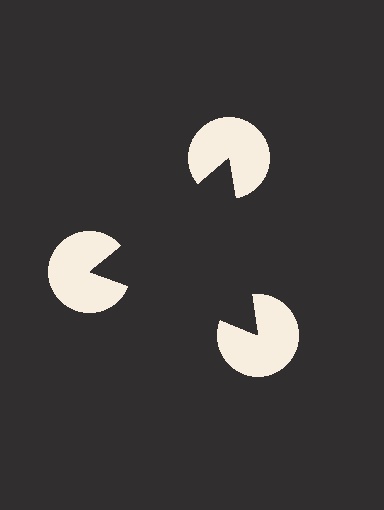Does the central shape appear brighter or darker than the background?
It typically appears slightly darker than the background, even though no actual brightness change is drawn.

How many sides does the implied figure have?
3 sides.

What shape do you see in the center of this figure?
An illusory triangle — its edges are inferred from the aligned wedge cuts in the pac-man discs, not physically drawn.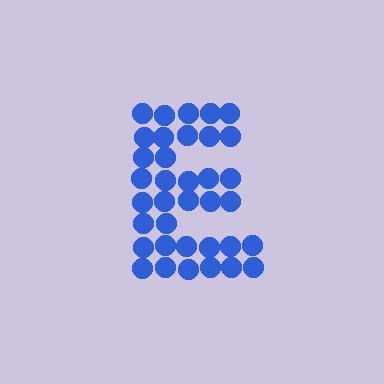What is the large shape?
The large shape is the letter E.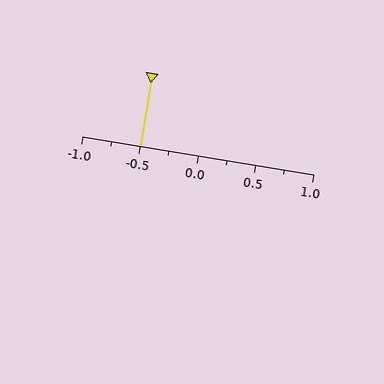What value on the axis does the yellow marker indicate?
The marker indicates approximately -0.5.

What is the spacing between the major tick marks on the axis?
The major ticks are spaced 0.5 apart.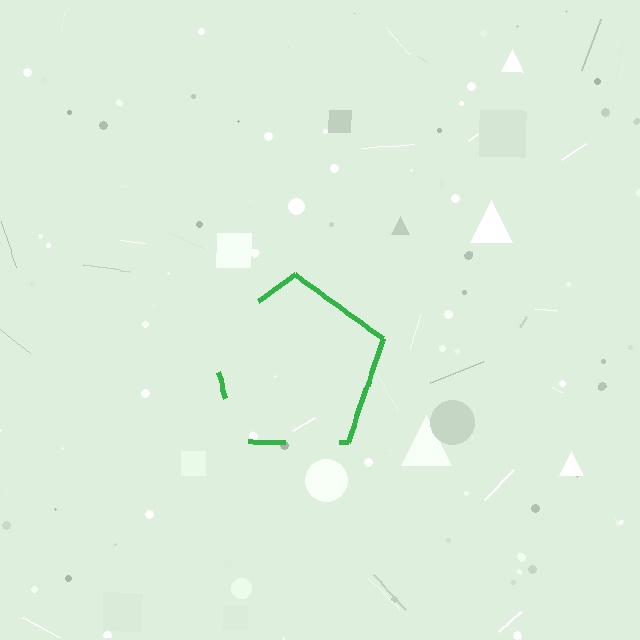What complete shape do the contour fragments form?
The contour fragments form a pentagon.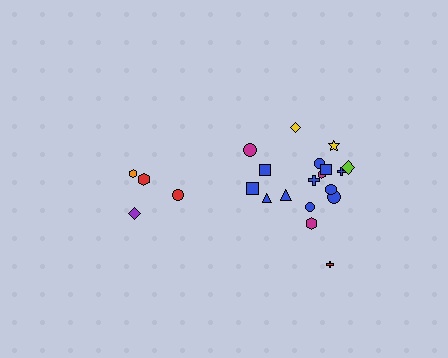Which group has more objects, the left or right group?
The right group.